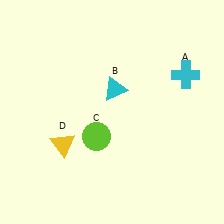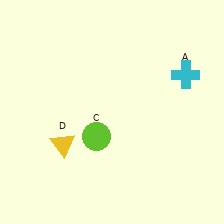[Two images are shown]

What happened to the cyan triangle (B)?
The cyan triangle (B) was removed in Image 2. It was in the top-right area of Image 1.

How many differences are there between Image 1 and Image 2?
There is 1 difference between the two images.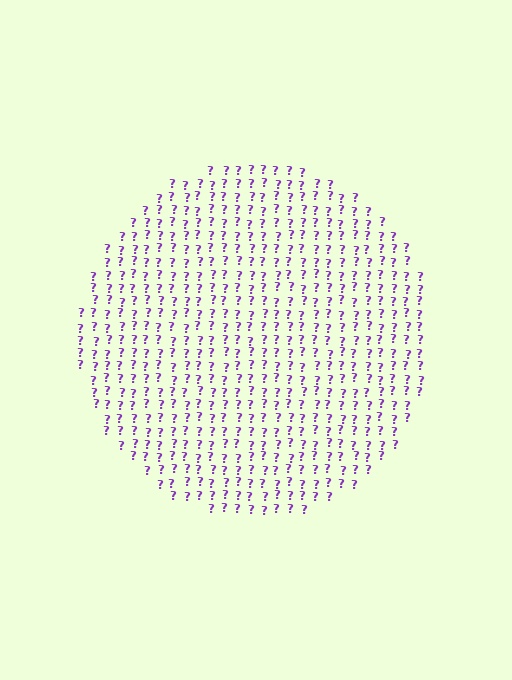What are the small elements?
The small elements are question marks.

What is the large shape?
The large shape is a circle.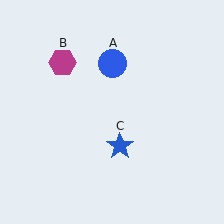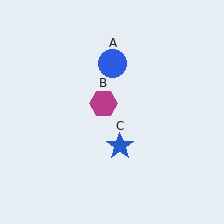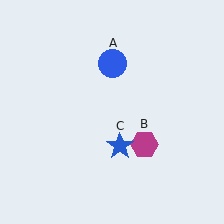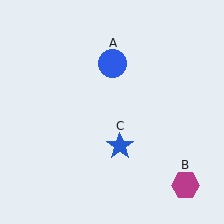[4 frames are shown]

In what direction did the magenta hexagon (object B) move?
The magenta hexagon (object B) moved down and to the right.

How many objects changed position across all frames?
1 object changed position: magenta hexagon (object B).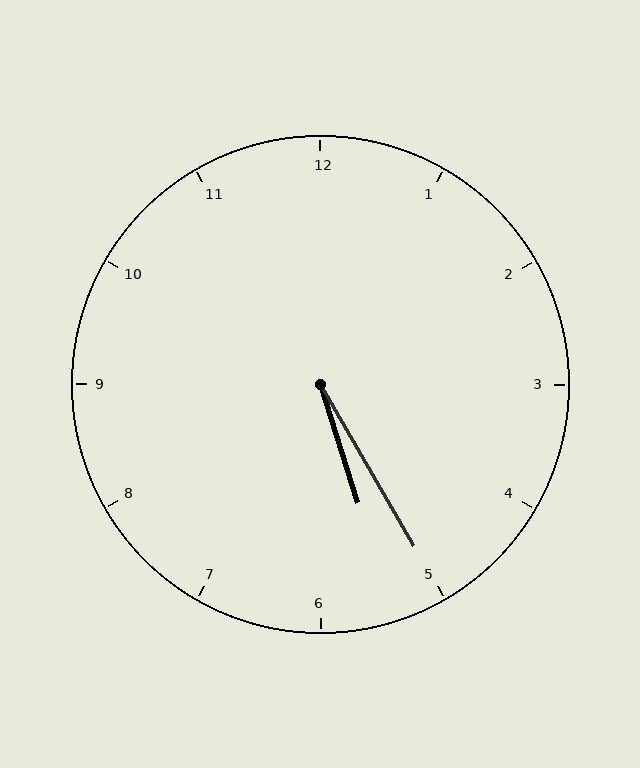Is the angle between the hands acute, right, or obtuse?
It is acute.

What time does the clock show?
5:25.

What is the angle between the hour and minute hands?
Approximately 12 degrees.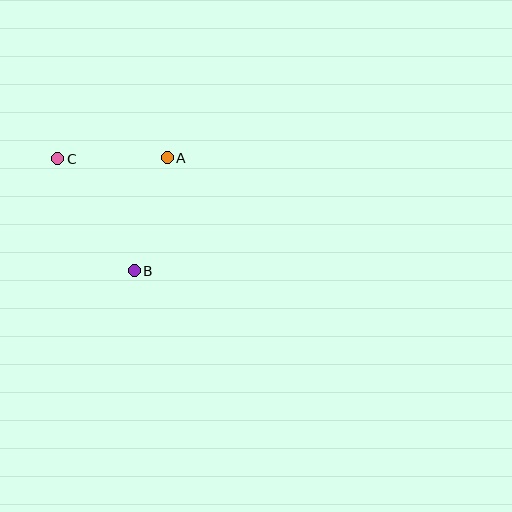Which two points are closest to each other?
Points A and C are closest to each other.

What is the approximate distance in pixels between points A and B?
The distance between A and B is approximately 117 pixels.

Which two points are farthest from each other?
Points B and C are farthest from each other.